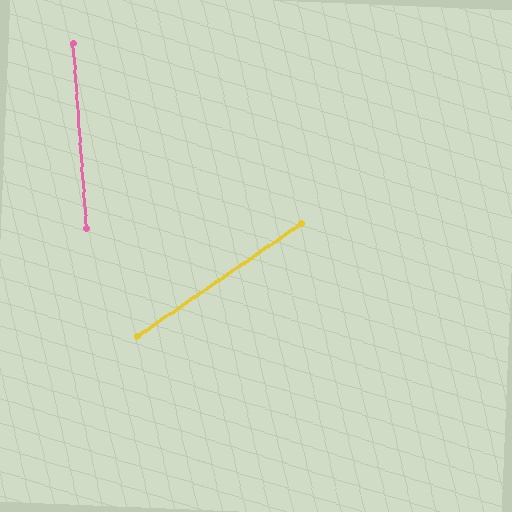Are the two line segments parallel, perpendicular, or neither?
Neither parallel nor perpendicular — they differ by about 60°.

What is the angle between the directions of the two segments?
Approximately 60 degrees.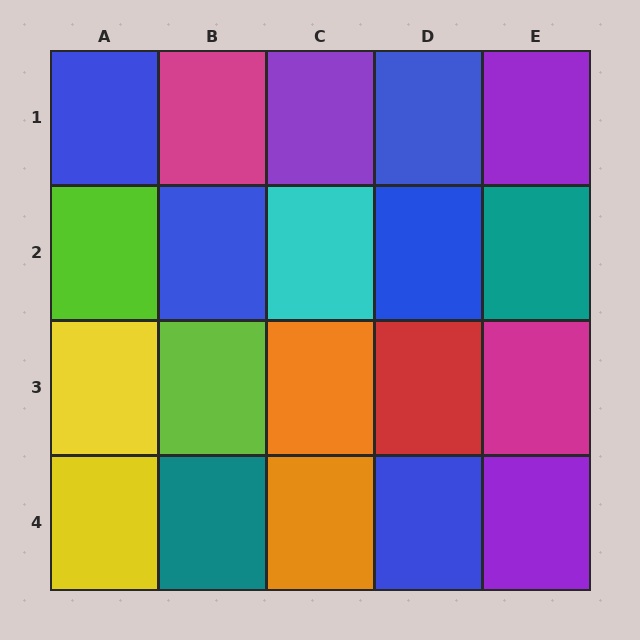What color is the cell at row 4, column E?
Purple.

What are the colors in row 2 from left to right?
Lime, blue, cyan, blue, teal.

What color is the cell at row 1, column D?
Blue.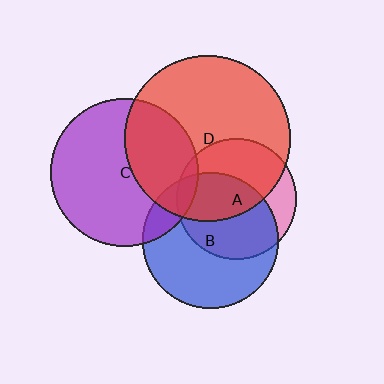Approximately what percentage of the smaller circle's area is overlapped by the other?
Approximately 35%.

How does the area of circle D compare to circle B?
Approximately 1.5 times.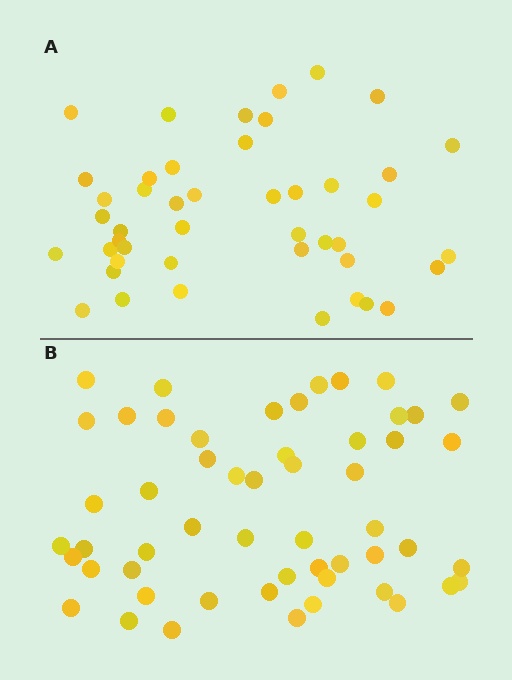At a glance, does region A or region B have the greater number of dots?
Region B (the bottom region) has more dots.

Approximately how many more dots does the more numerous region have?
Region B has roughly 8 or so more dots than region A.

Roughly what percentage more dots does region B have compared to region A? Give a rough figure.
About 20% more.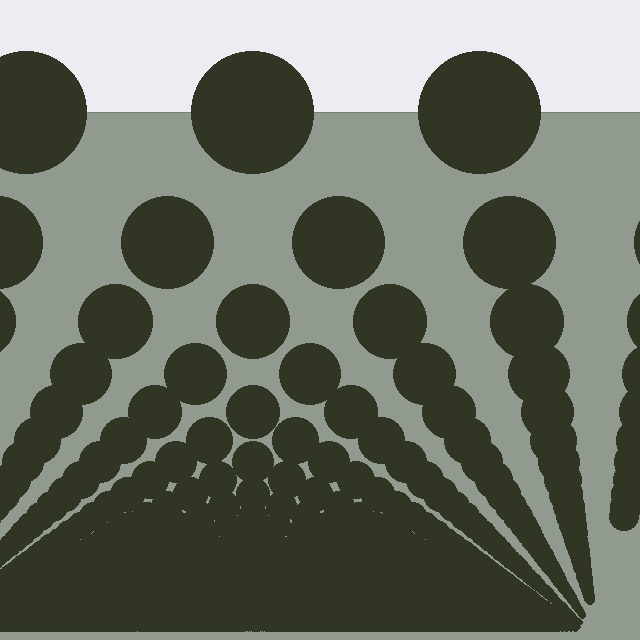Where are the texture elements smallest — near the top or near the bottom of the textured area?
Near the bottom.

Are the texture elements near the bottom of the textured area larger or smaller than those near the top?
Smaller. The gradient is inverted — elements near the bottom are smaller and denser.